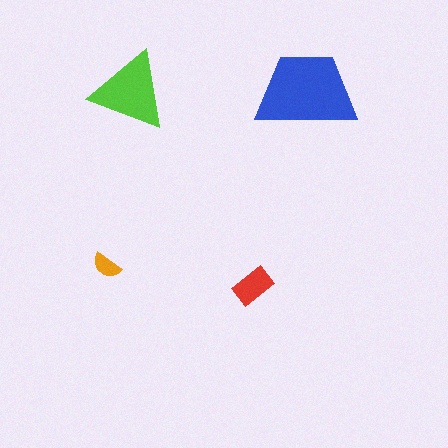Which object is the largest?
The blue trapezoid.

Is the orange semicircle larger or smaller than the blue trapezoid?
Smaller.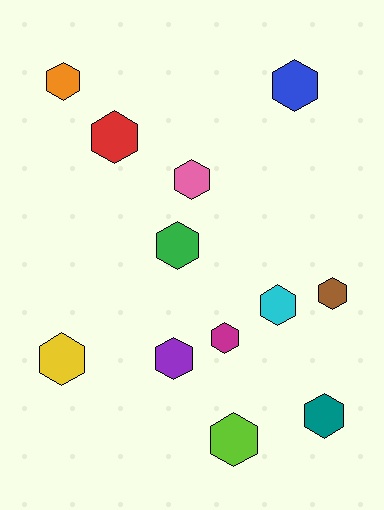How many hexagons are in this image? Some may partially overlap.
There are 12 hexagons.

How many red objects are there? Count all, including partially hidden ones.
There is 1 red object.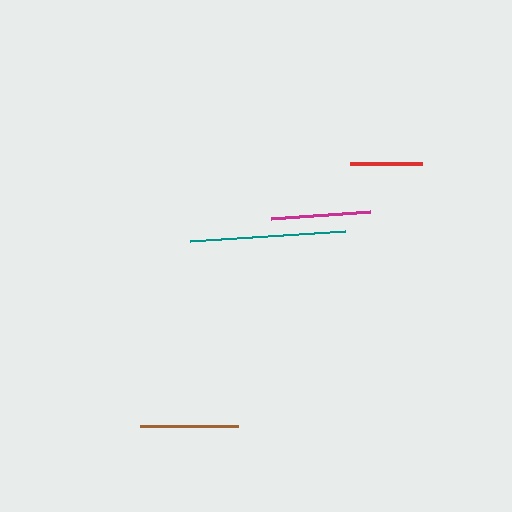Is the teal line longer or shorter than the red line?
The teal line is longer than the red line.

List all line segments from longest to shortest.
From longest to shortest: teal, magenta, brown, red.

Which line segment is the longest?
The teal line is the longest at approximately 155 pixels.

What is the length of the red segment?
The red segment is approximately 71 pixels long.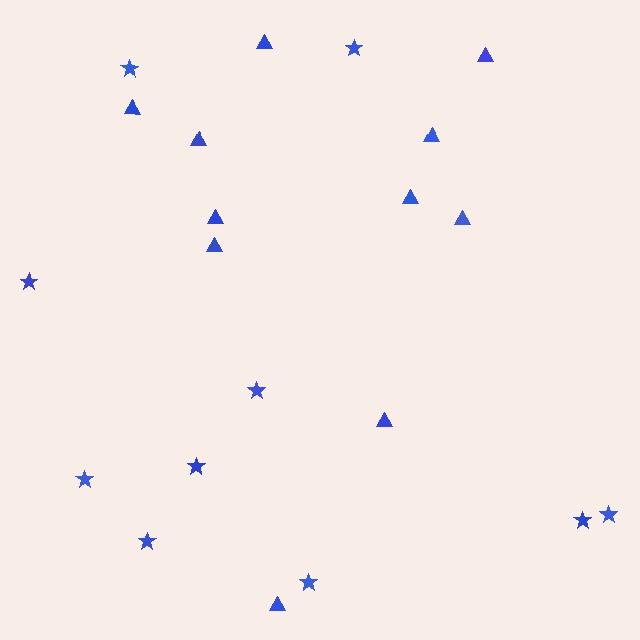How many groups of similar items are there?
There are 2 groups: one group of stars (10) and one group of triangles (11).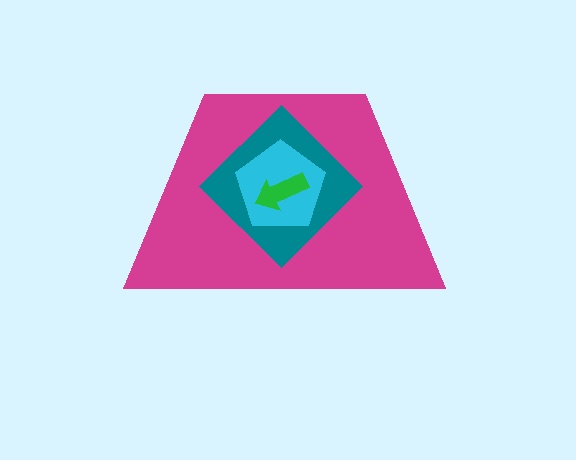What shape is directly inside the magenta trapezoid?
The teal diamond.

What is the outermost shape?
The magenta trapezoid.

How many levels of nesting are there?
4.